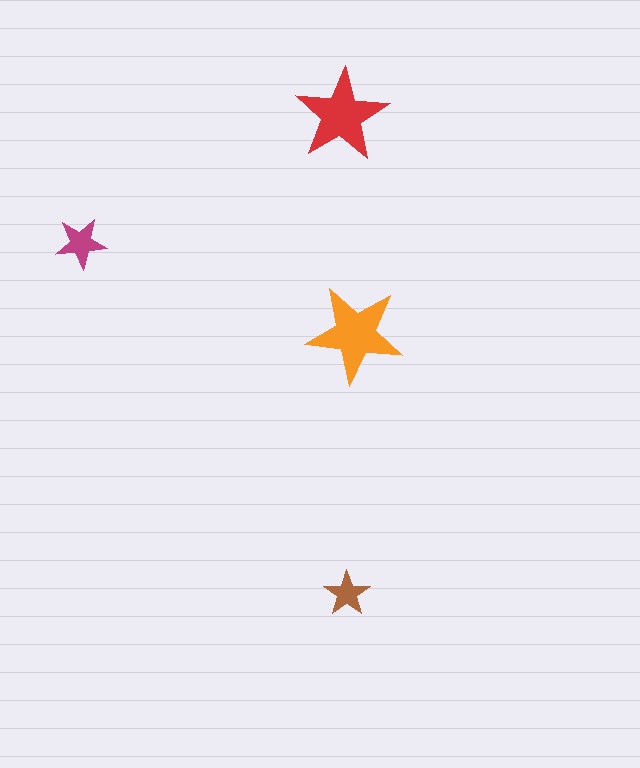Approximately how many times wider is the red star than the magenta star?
About 2 times wider.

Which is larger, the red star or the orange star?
The orange one.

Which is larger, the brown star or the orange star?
The orange one.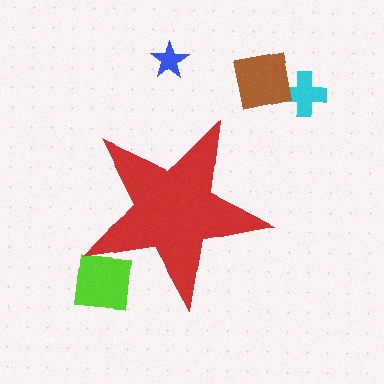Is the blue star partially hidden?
No, the blue star is fully visible.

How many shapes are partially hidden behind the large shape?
1 shape is partially hidden.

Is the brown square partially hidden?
No, the brown square is fully visible.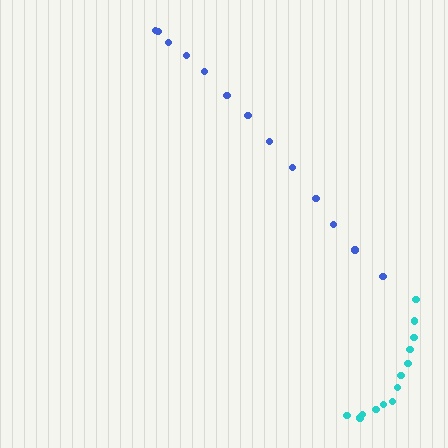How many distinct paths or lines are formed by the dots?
There are 2 distinct paths.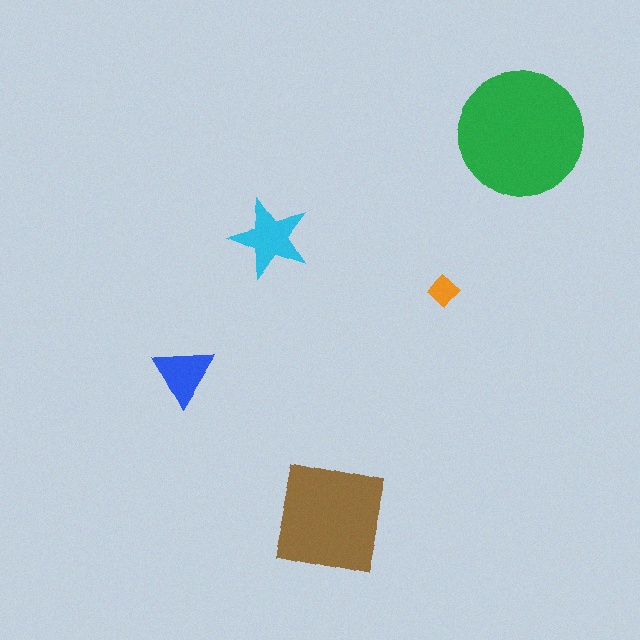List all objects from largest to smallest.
The green circle, the brown square, the cyan star, the blue triangle, the orange diamond.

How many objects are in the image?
There are 5 objects in the image.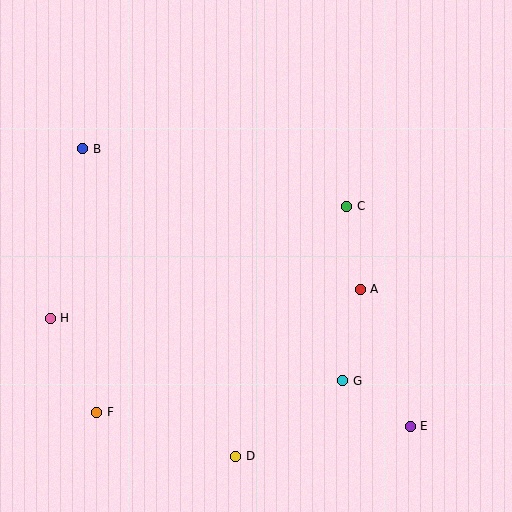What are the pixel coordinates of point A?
Point A is at (360, 290).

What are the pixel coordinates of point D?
Point D is at (236, 456).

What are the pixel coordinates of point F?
Point F is at (97, 412).